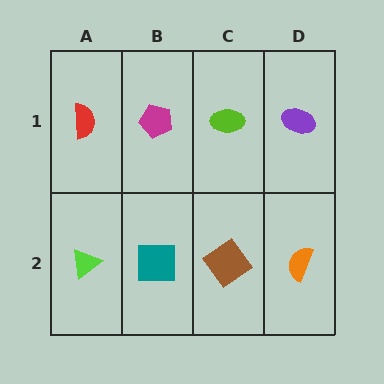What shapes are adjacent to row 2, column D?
A purple ellipse (row 1, column D), a brown diamond (row 2, column C).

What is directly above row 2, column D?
A purple ellipse.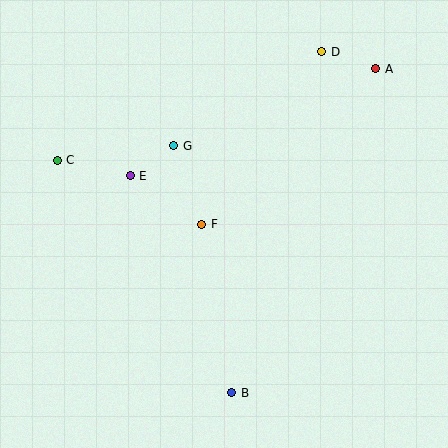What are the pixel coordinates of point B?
Point B is at (232, 393).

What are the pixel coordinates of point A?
Point A is at (376, 69).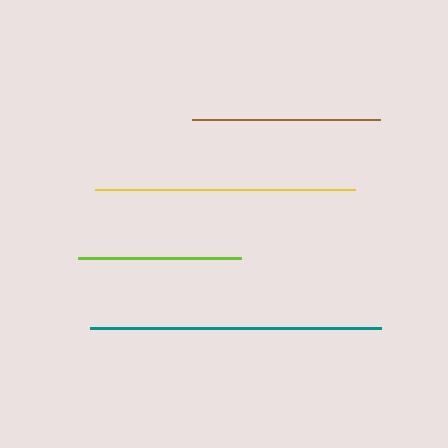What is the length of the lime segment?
The lime segment is approximately 163 pixels long.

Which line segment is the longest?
The teal line is the longest at approximately 291 pixels.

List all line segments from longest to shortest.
From longest to shortest: teal, yellow, brown, lime.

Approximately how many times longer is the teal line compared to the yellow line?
The teal line is approximately 1.1 times the length of the yellow line.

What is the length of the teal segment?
The teal segment is approximately 291 pixels long.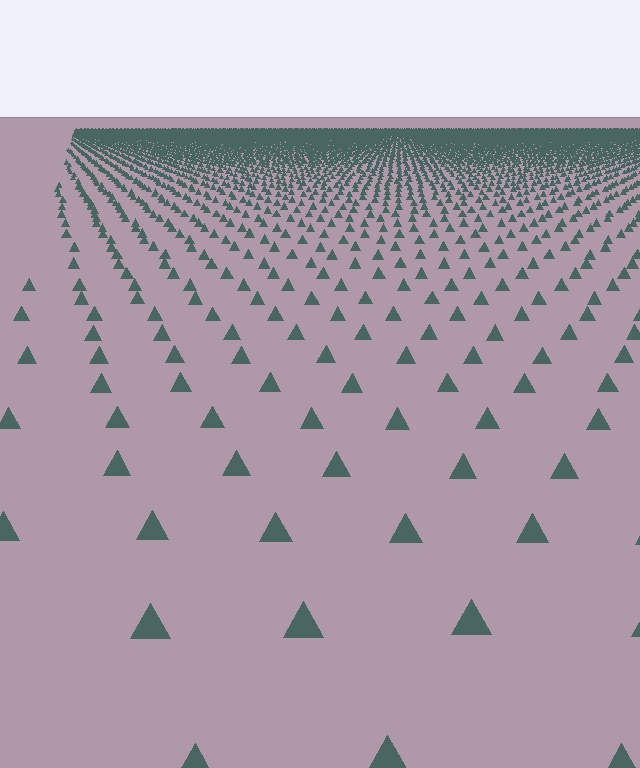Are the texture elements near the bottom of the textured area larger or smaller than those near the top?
Larger. Near the bottom, elements are closer to the viewer and appear at a bigger on-screen size.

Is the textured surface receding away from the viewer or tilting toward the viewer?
The surface is receding away from the viewer. Texture elements get smaller and denser toward the top.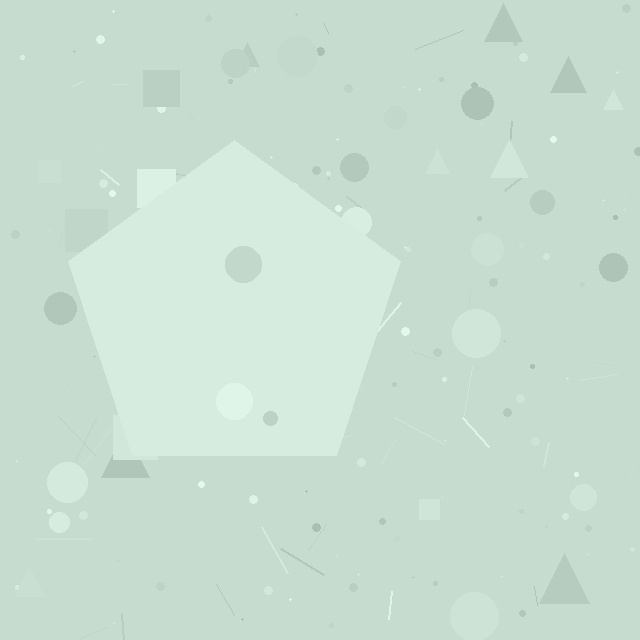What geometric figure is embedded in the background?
A pentagon is embedded in the background.